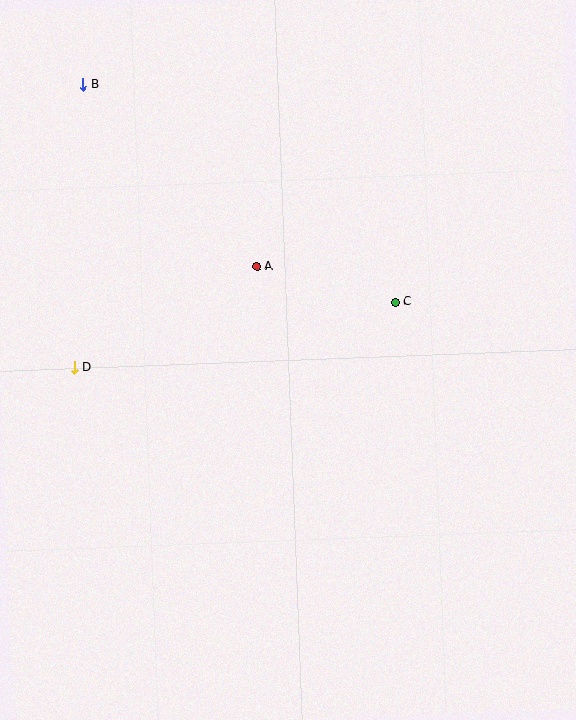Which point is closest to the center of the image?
Point A at (257, 266) is closest to the center.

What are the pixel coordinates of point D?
Point D is at (75, 368).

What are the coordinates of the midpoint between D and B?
The midpoint between D and B is at (79, 226).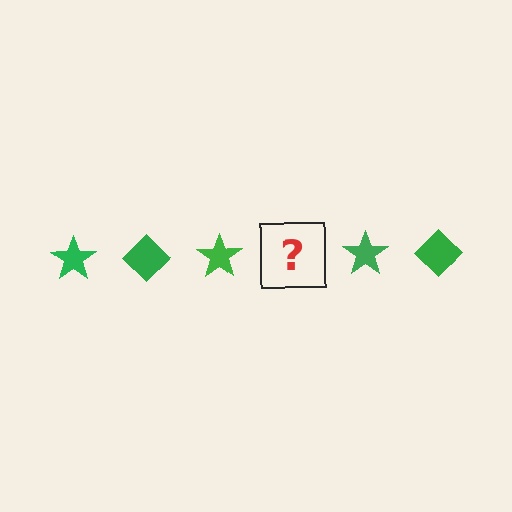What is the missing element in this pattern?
The missing element is a green diamond.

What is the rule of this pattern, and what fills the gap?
The rule is that the pattern cycles through star, diamond shapes in green. The gap should be filled with a green diamond.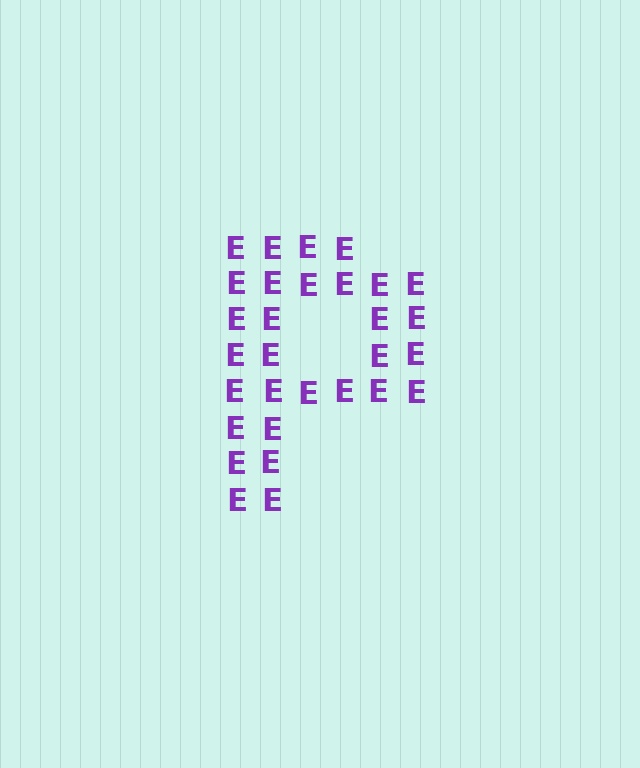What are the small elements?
The small elements are letter E's.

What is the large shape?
The large shape is the letter P.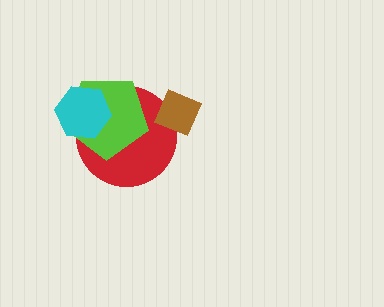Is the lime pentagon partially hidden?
Yes, it is partially covered by another shape.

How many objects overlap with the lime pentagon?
2 objects overlap with the lime pentagon.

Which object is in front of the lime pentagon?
The cyan hexagon is in front of the lime pentagon.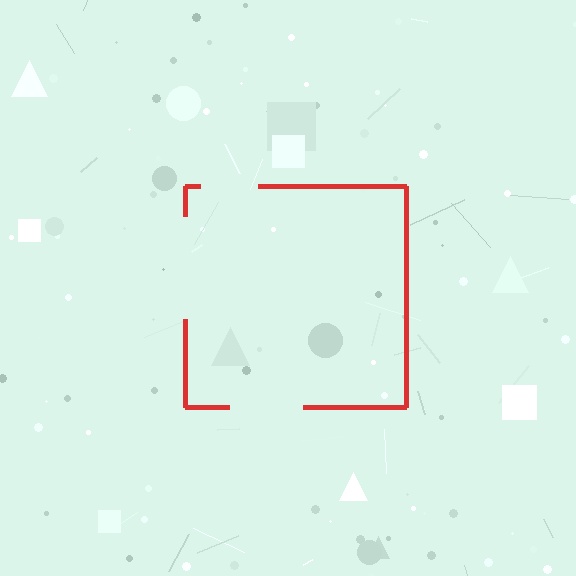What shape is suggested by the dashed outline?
The dashed outline suggests a square.